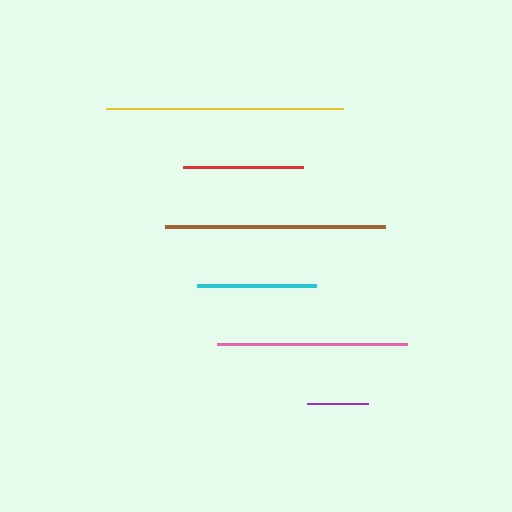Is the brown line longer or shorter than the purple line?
The brown line is longer than the purple line.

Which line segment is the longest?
The yellow line is the longest at approximately 237 pixels.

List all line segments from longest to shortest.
From longest to shortest: yellow, brown, pink, red, cyan, purple.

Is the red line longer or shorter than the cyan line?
The red line is longer than the cyan line.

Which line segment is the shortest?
The purple line is the shortest at approximately 61 pixels.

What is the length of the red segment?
The red segment is approximately 120 pixels long.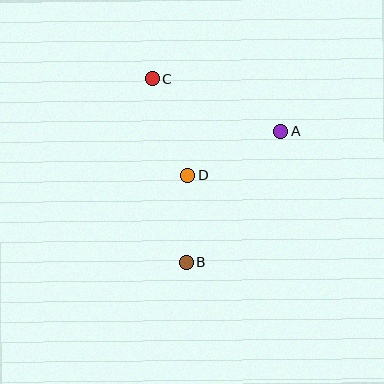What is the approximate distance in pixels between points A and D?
The distance between A and D is approximately 103 pixels.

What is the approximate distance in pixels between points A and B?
The distance between A and B is approximately 162 pixels.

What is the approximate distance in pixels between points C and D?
The distance between C and D is approximately 103 pixels.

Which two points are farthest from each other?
Points B and C are farthest from each other.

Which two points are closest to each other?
Points B and D are closest to each other.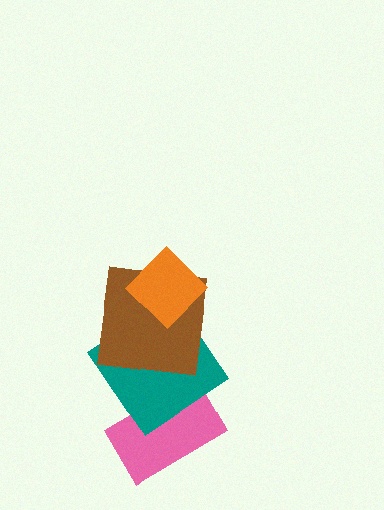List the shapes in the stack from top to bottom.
From top to bottom: the orange diamond, the brown square, the teal diamond, the pink rectangle.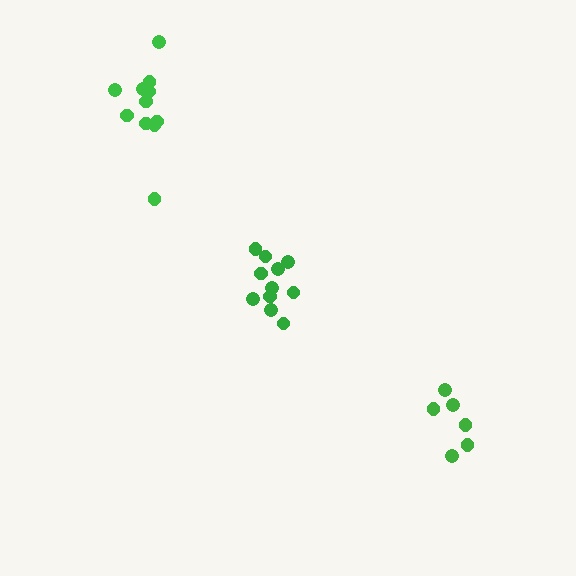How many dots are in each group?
Group 1: 11 dots, Group 2: 11 dots, Group 3: 6 dots (28 total).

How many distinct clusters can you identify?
There are 3 distinct clusters.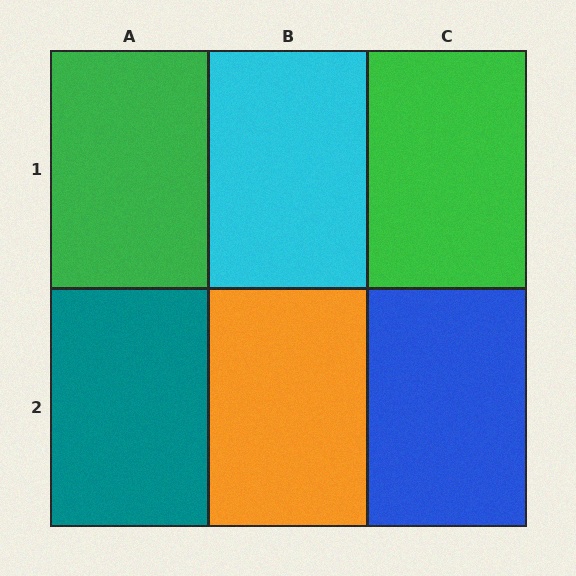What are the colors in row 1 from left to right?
Green, cyan, green.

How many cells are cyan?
1 cell is cyan.